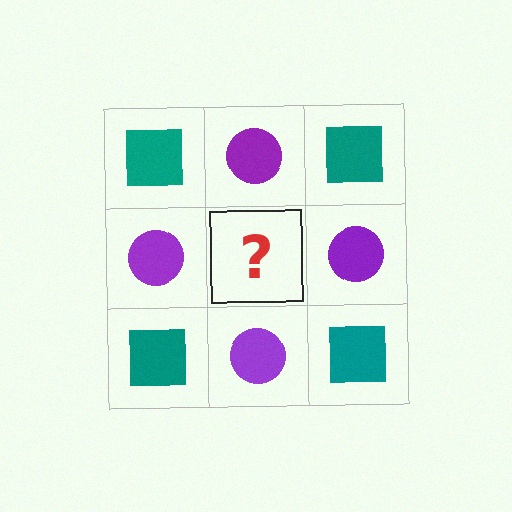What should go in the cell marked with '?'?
The missing cell should contain a teal square.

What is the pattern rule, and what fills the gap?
The rule is that it alternates teal square and purple circle in a checkerboard pattern. The gap should be filled with a teal square.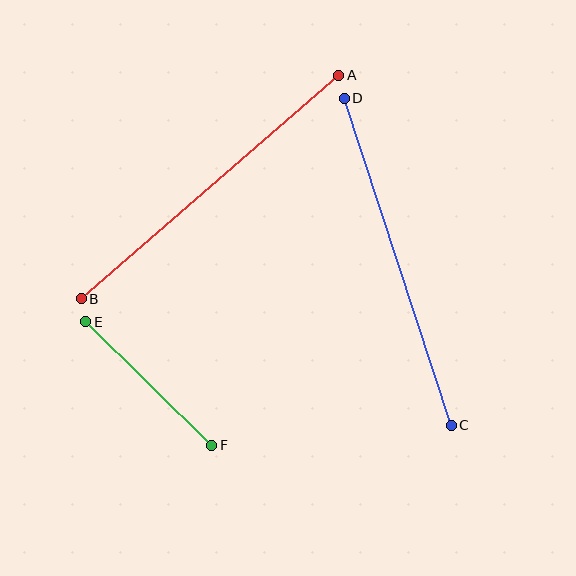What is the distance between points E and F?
The distance is approximately 177 pixels.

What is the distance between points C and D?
The distance is approximately 344 pixels.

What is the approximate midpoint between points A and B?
The midpoint is at approximately (210, 187) pixels.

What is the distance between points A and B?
The distance is approximately 341 pixels.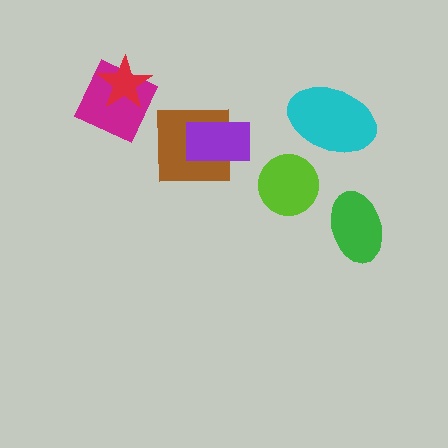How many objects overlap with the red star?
1 object overlaps with the red star.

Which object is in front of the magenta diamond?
The red star is in front of the magenta diamond.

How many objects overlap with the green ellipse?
0 objects overlap with the green ellipse.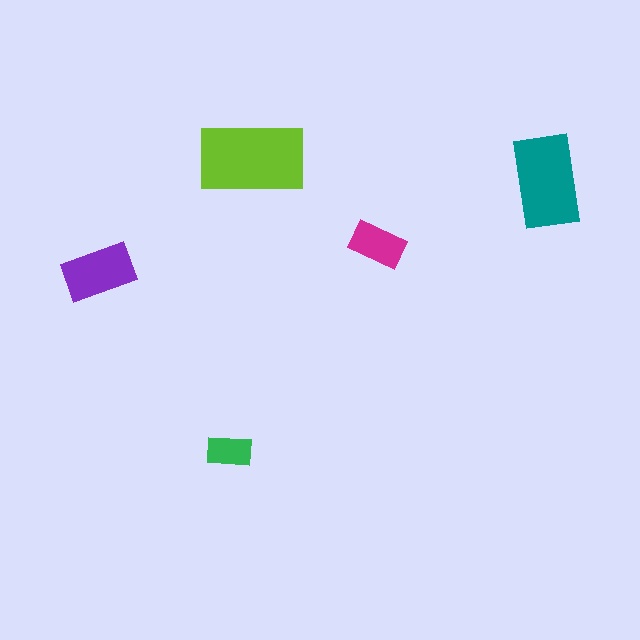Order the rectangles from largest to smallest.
the lime one, the teal one, the purple one, the magenta one, the green one.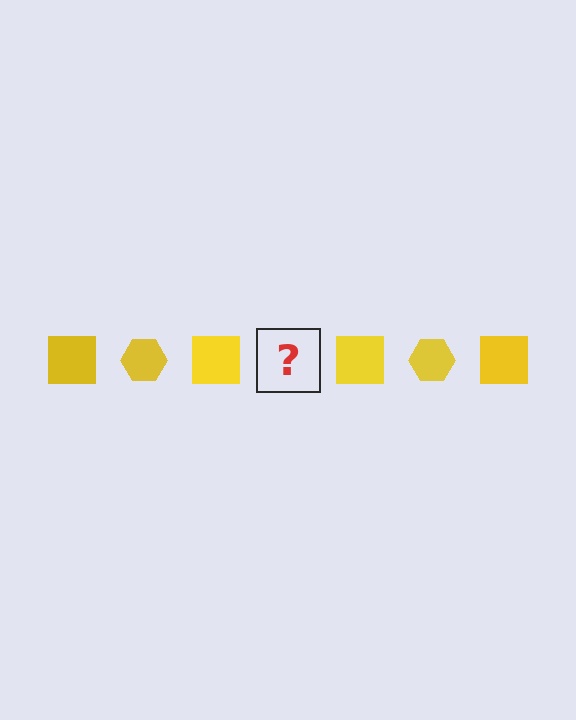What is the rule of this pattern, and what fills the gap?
The rule is that the pattern cycles through square, hexagon shapes in yellow. The gap should be filled with a yellow hexagon.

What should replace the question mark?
The question mark should be replaced with a yellow hexagon.